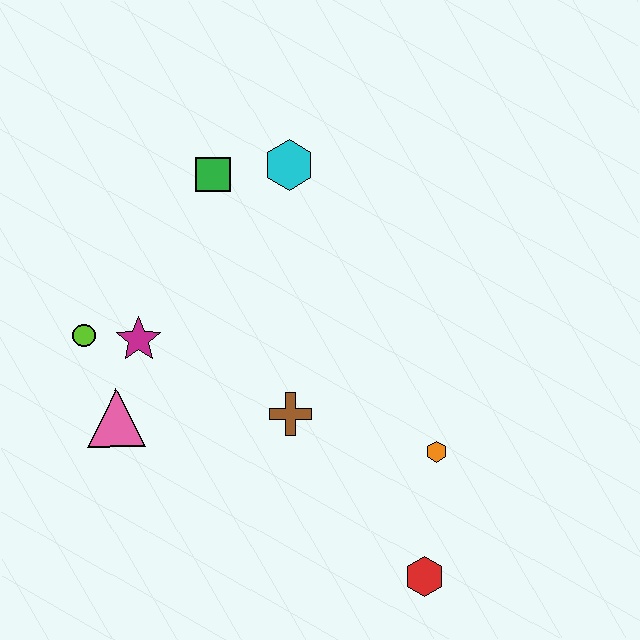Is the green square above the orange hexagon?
Yes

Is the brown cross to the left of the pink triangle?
No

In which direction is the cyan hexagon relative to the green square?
The cyan hexagon is to the right of the green square.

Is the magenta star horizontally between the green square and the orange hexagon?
No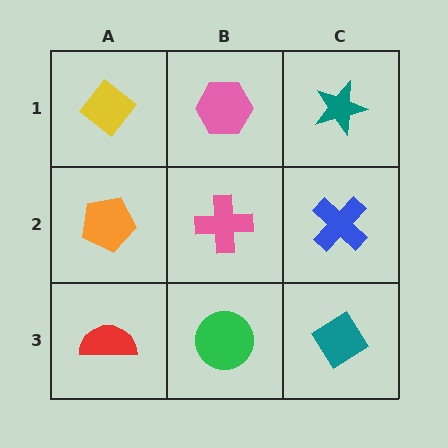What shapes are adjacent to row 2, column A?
A yellow diamond (row 1, column A), a red semicircle (row 3, column A), a pink cross (row 2, column B).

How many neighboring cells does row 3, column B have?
3.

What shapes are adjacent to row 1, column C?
A blue cross (row 2, column C), a pink hexagon (row 1, column B).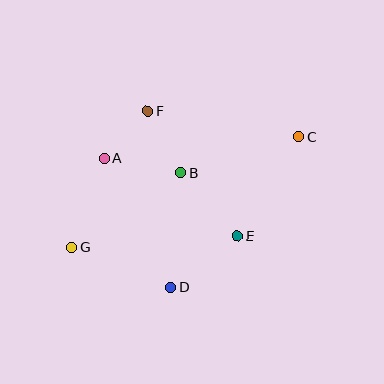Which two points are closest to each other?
Points A and F are closest to each other.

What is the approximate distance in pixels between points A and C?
The distance between A and C is approximately 195 pixels.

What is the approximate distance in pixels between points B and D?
The distance between B and D is approximately 115 pixels.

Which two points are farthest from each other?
Points C and G are farthest from each other.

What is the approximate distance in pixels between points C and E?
The distance between C and E is approximately 116 pixels.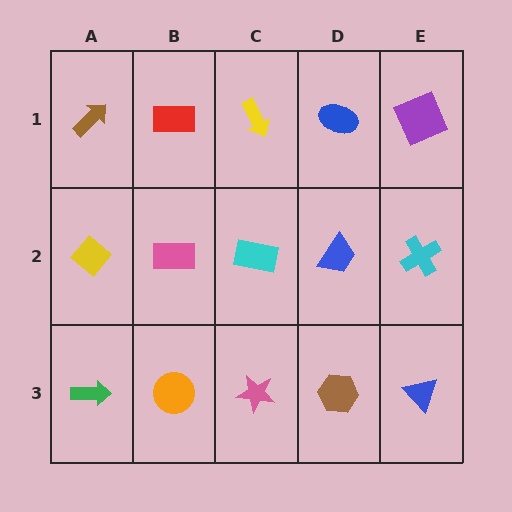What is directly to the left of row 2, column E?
A blue trapezoid.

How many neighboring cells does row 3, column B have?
3.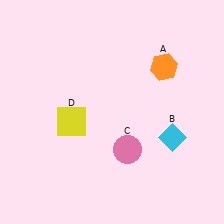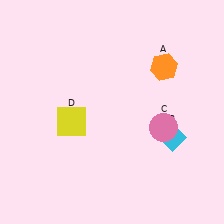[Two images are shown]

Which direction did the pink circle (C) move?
The pink circle (C) moved right.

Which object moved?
The pink circle (C) moved right.